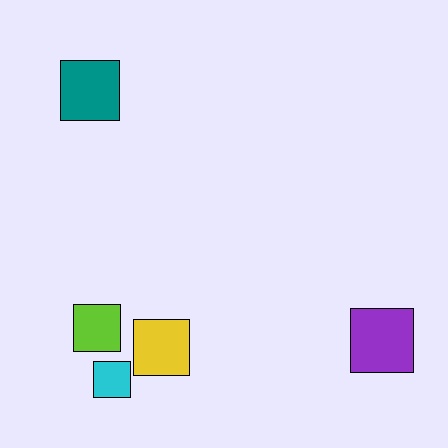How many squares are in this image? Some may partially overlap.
There are 5 squares.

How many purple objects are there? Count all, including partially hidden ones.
There is 1 purple object.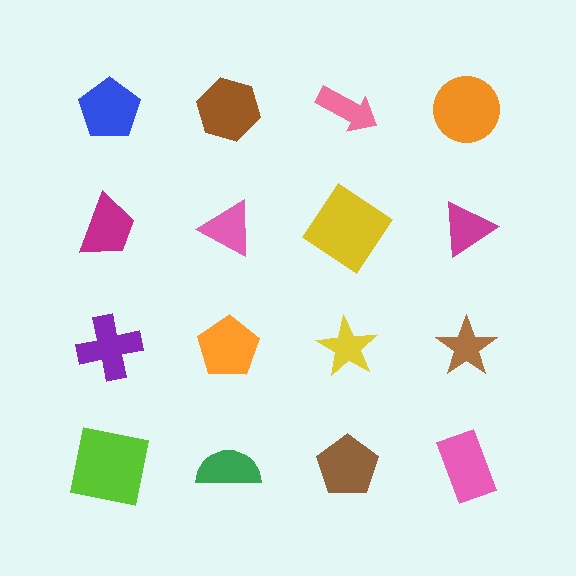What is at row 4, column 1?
A lime square.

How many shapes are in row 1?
4 shapes.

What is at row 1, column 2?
A brown hexagon.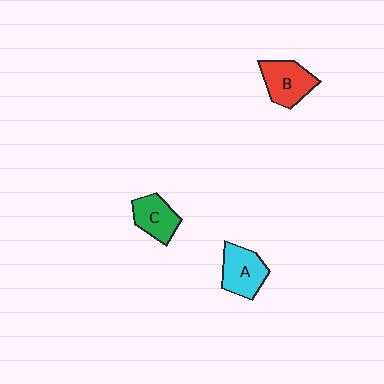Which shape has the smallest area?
Shape C (green).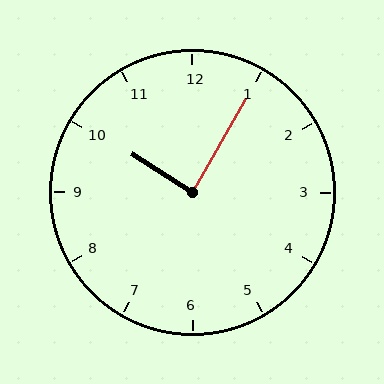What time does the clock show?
10:05.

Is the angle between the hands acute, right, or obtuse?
It is right.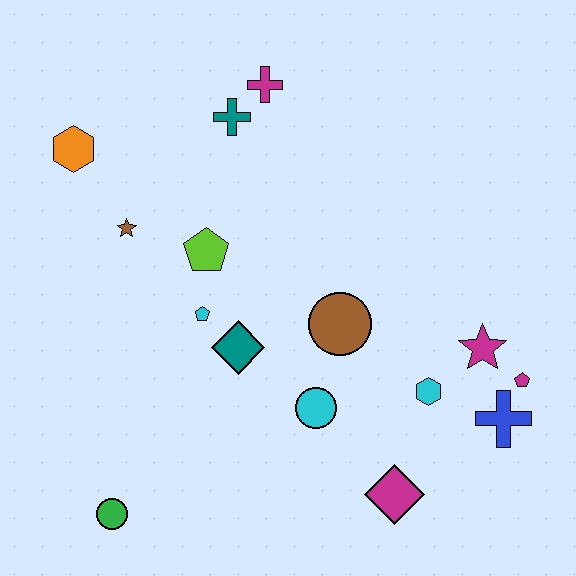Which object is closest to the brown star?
The lime pentagon is closest to the brown star.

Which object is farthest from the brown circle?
The orange hexagon is farthest from the brown circle.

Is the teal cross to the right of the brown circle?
No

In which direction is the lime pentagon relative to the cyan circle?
The lime pentagon is above the cyan circle.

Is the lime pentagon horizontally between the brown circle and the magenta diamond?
No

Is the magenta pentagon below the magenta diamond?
No